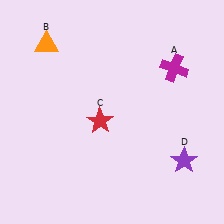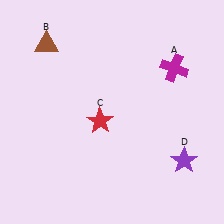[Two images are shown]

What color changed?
The triangle (B) changed from orange in Image 1 to brown in Image 2.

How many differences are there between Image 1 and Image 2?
There is 1 difference between the two images.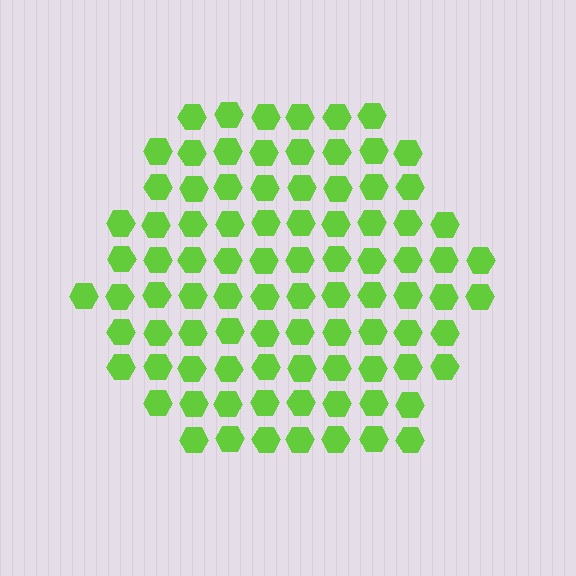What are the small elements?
The small elements are hexagons.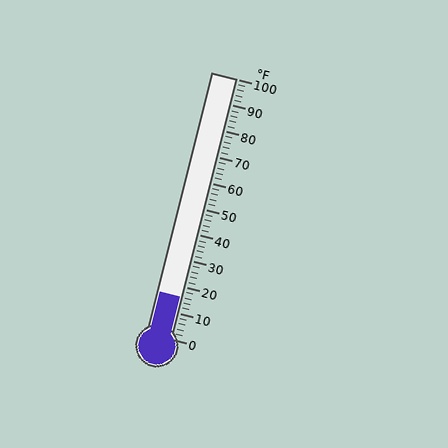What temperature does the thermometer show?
The thermometer shows approximately 16°F.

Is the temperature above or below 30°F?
The temperature is below 30°F.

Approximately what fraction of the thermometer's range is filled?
The thermometer is filled to approximately 15% of its range.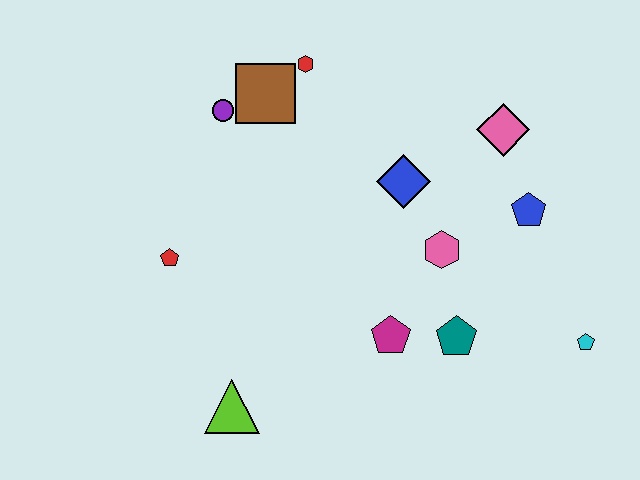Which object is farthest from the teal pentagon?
The purple circle is farthest from the teal pentagon.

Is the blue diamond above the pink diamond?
No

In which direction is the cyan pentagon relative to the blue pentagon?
The cyan pentagon is below the blue pentagon.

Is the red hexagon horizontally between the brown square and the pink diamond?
Yes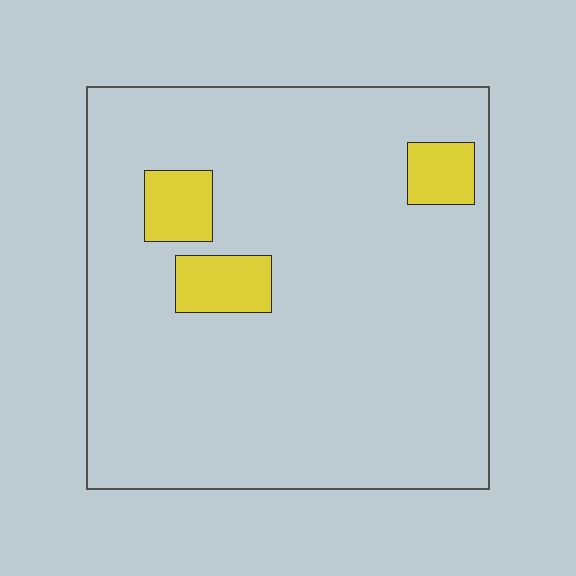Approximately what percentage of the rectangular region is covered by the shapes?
Approximately 10%.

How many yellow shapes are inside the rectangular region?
3.